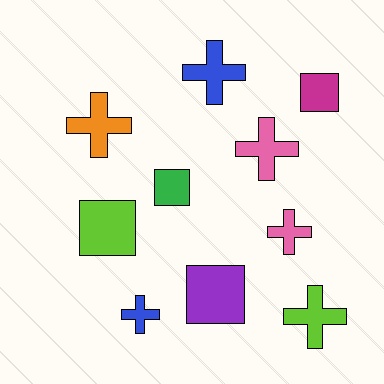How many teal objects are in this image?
There are no teal objects.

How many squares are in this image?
There are 4 squares.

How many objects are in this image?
There are 10 objects.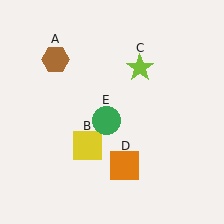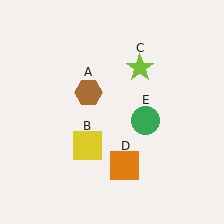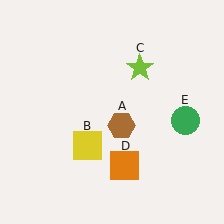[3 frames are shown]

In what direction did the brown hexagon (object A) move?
The brown hexagon (object A) moved down and to the right.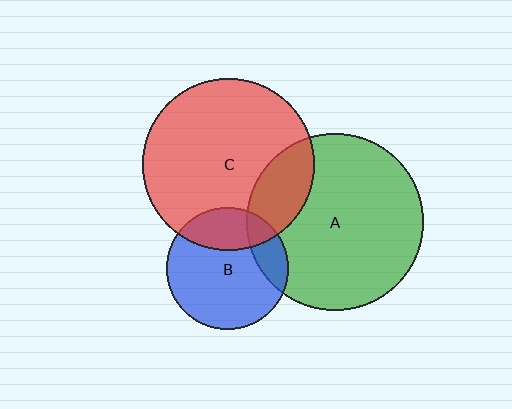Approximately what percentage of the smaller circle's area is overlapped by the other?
Approximately 15%.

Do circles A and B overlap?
Yes.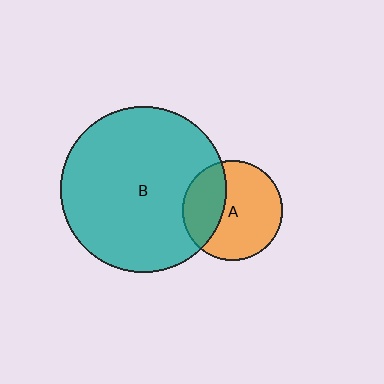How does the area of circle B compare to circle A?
Approximately 2.8 times.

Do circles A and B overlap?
Yes.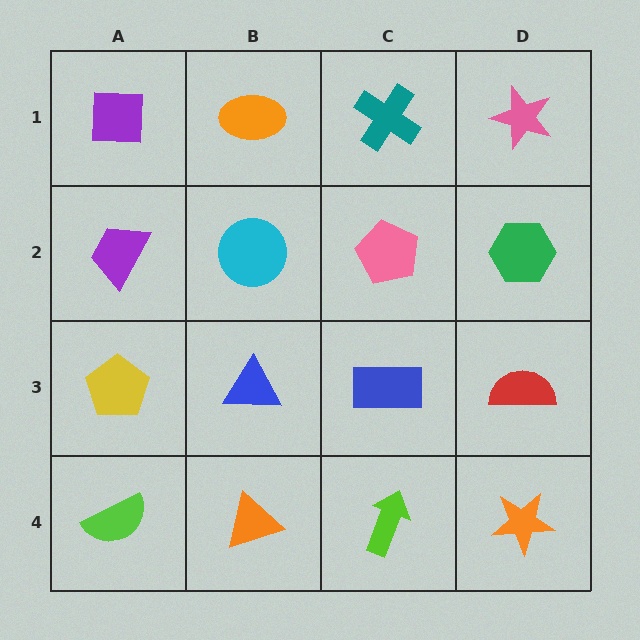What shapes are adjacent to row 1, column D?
A green hexagon (row 2, column D), a teal cross (row 1, column C).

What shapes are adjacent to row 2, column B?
An orange ellipse (row 1, column B), a blue triangle (row 3, column B), a purple trapezoid (row 2, column A), a pink pentagon (row 2, column C).